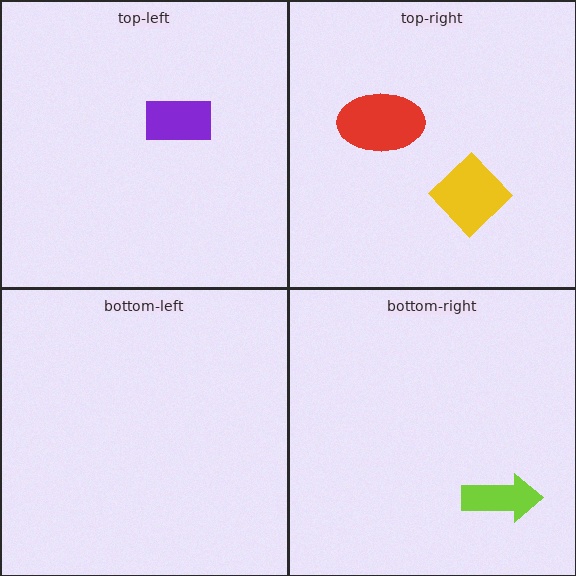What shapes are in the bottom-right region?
The lime arrow.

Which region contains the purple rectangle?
The top-left region.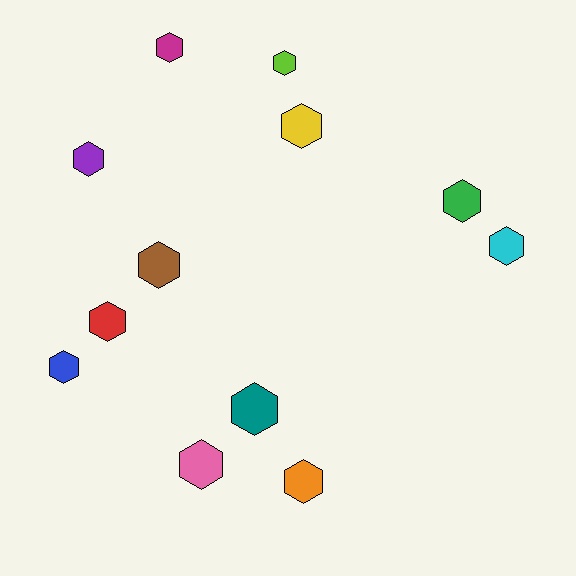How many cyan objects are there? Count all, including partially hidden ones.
There is 1 cyan object.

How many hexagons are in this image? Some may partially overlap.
There are 12 hexagons.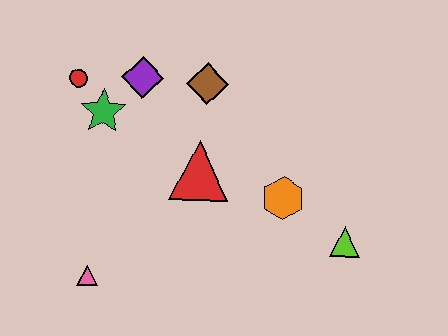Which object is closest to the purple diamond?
The green star is closest to the purple diamond.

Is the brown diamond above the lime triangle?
Yes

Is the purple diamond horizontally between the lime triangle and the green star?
Yes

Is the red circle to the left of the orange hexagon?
Yes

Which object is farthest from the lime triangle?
The red circle is farthest from the lime triangle.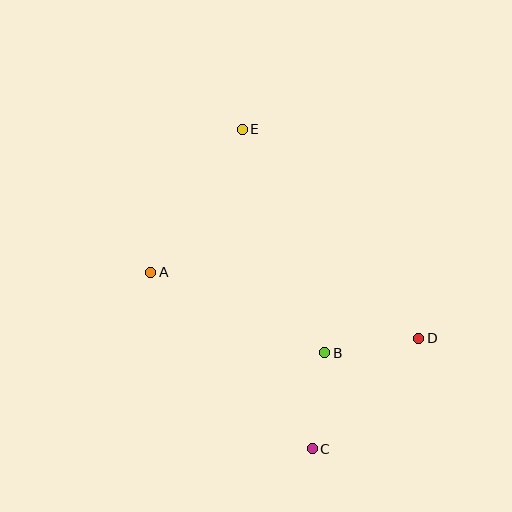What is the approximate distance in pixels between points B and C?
The distance between B and C is approximately 97 pixels.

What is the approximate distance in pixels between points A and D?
The distance between A and D is approximately 276 pixels.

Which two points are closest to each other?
Points B and D are closest to each other.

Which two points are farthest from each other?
Points C and E are farthest from each other.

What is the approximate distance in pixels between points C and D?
The distance between C and D is approximately 154 pixels.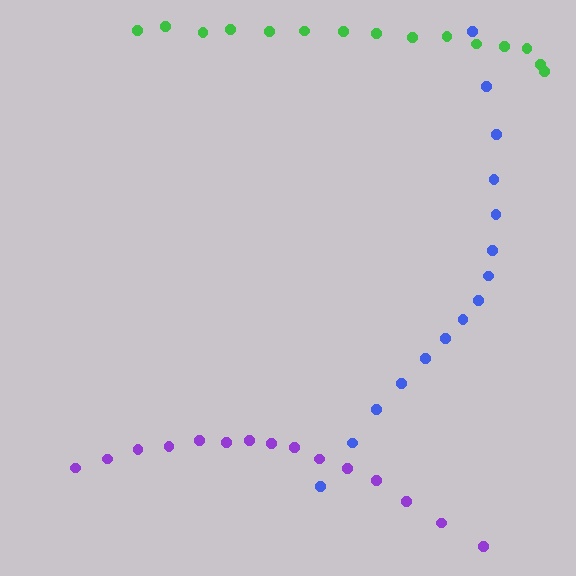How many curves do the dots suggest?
There are 3 distinct paths.